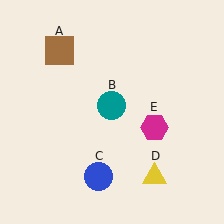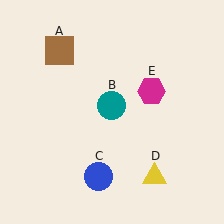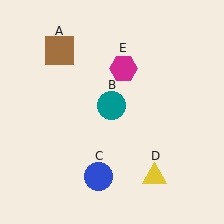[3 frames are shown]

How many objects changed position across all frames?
1 object changed position: magenta hexagon (object E).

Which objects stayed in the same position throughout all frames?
Brown square (object A) and teal circle (object B) and blue circle (object C) and yellow triangle (object D) remained stationary.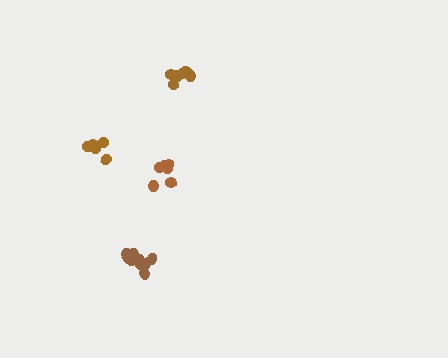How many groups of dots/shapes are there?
There are 4 groups.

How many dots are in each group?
Group 1: 10 dots, Group 2: 7 dots, Group 3: 6 dots, Group 4: 6 dots (29 total).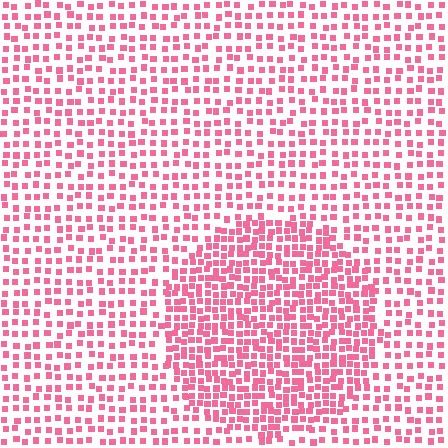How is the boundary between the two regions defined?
The boundary is defined by a change in element density (approximately 1.8x ratio). All elements are the same color, size, and shape.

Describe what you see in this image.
The image contains small pink elements arranged at two different densities. A circle-shaped region is visible where the elements are more densely packed than the surrounding area.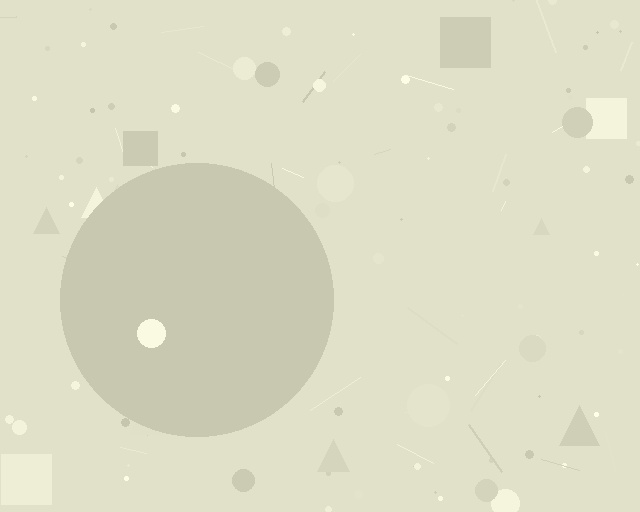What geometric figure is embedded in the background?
A circle is embedded in the background.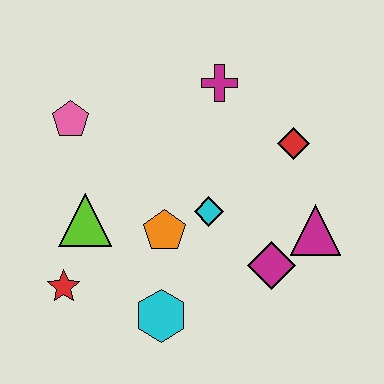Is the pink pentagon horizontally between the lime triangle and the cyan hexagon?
No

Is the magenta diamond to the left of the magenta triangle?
Yes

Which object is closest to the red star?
The lime triangle is closest to the red star.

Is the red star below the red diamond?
Yes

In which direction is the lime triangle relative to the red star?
The lime triangle is above the red star.